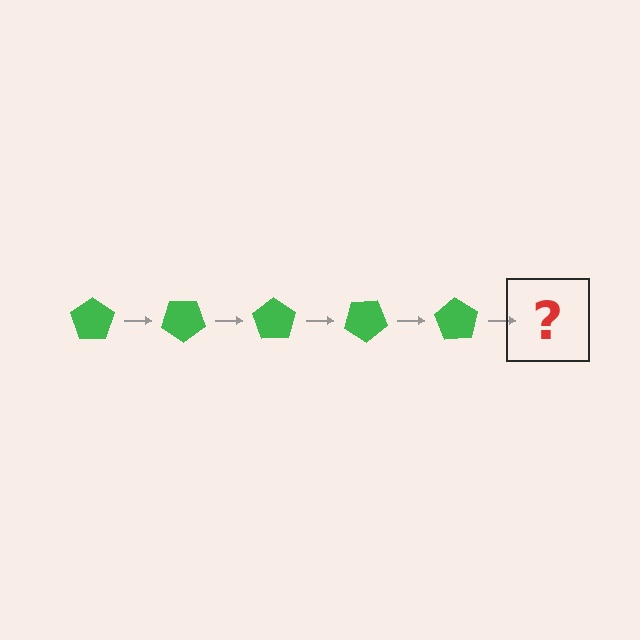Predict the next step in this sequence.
The next step is a green pentagon rotated 175 degrees.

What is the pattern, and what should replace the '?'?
The pattern is that the pentagon rotates 35 degrees each step. The '?' should be a green pentagon rotated 175 degrees.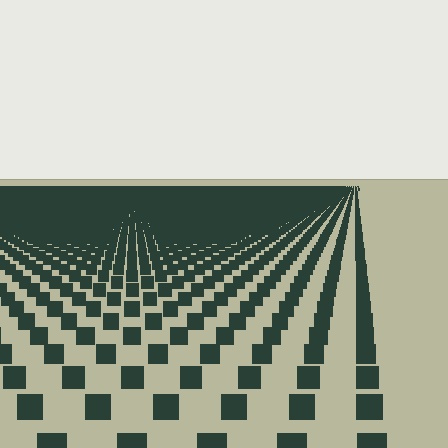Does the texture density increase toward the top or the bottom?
Density increases toward the top.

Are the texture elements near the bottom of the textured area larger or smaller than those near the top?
Larger. Near the bottom, elements are closer to the viewer and appear at a bigger on-screen size.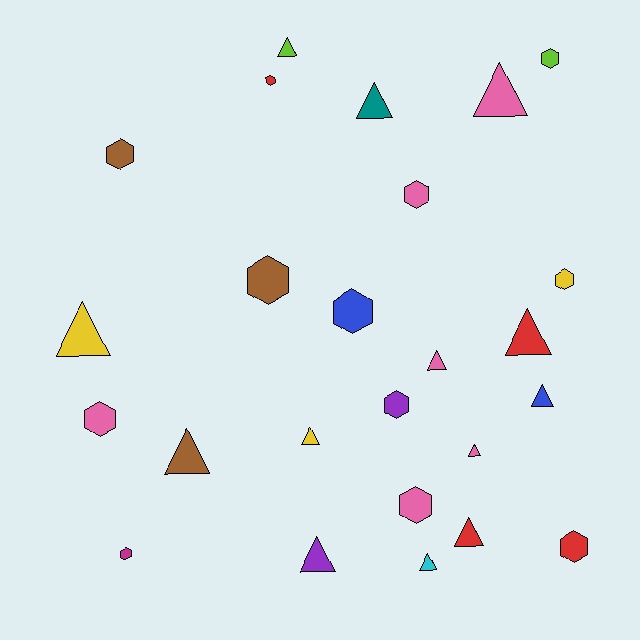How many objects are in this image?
There are 25 objects.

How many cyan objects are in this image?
There is 1 cyan object.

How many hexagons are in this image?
There are 12 hexagons.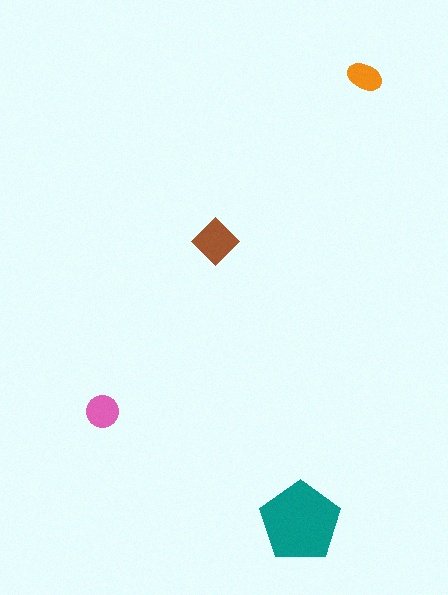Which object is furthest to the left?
The pink circle is leftmost.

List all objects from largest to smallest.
The teal pentagon, the brown diamond, the pink circle, the orange ellipse.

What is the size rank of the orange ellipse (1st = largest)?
4th.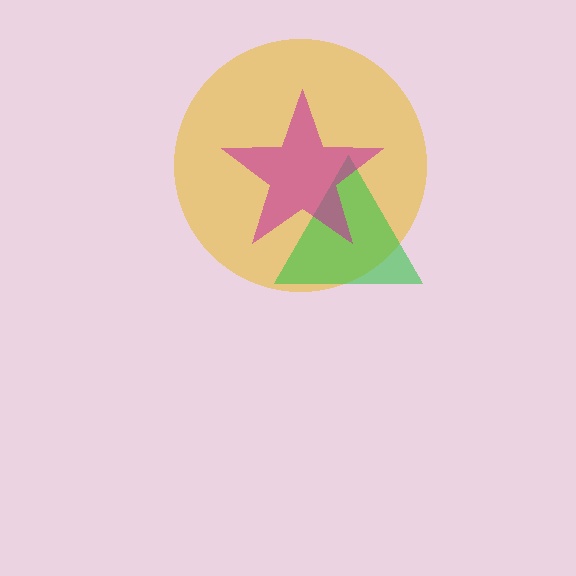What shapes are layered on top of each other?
The layered shapes are: a yellow circle, a green triangle, a magenta star.